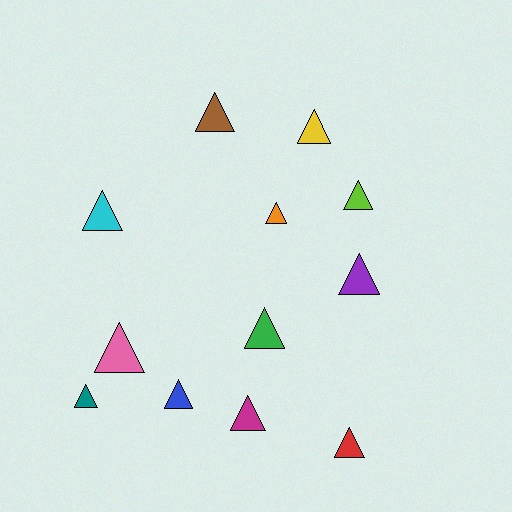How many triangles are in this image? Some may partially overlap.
There are 12 triangles.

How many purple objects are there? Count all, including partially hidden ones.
There is 1 purple object.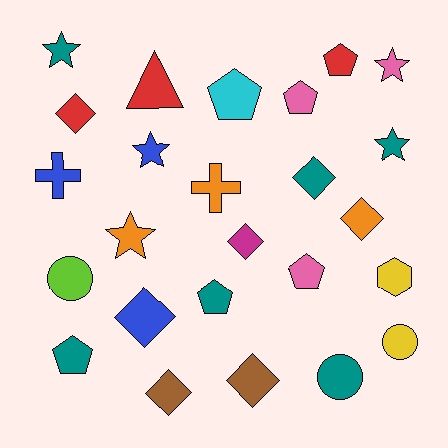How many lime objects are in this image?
There is 1 lime object.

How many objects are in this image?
There are 25 objects.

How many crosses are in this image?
There are 2 crosses.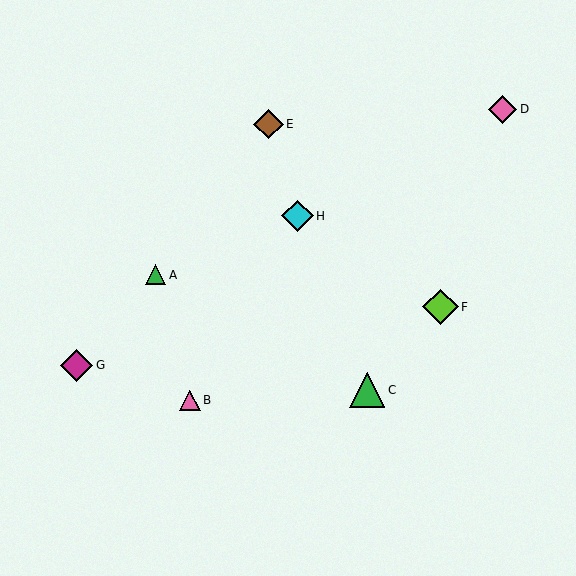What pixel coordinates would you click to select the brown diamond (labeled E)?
Click at (269, 124) to select the brown diamond E.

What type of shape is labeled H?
Shape H is a cyan diamond.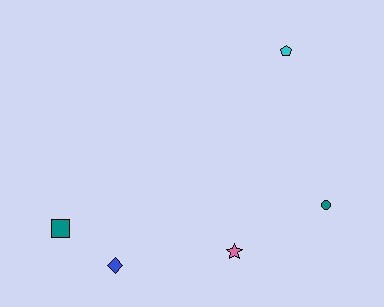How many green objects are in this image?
There are no green objects.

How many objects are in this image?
There are 5 objects.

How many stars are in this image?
There is 1 star.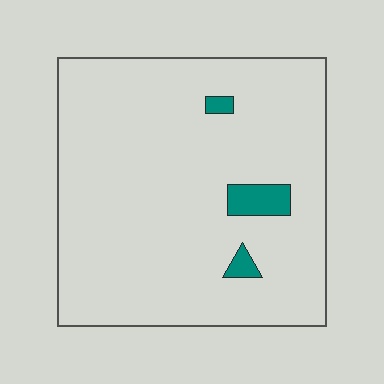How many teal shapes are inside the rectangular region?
3.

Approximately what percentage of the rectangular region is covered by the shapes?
Approximately 5%.